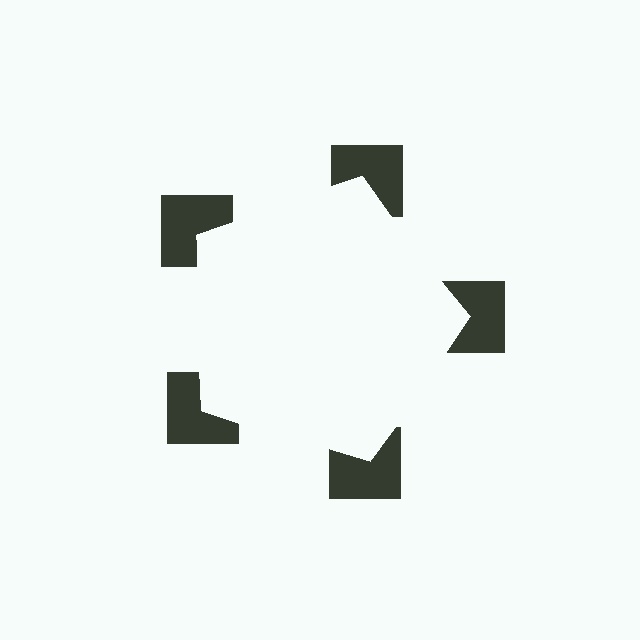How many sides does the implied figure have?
5 sides.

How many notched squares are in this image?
There are 5 — one at each vertex of the illusory pentagon.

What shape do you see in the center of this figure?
An illusory pentagon — its edges are inferred from the aligned wedge cuts in the notched squares, not physically drawn.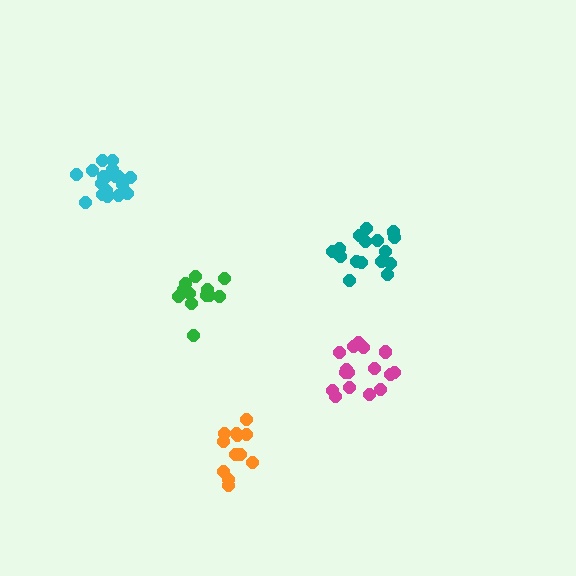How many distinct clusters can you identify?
There are 5 distinct clusters.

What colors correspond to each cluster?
The clusters are colored: teal, green, orange, cyan, magenta.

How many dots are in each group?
Group 1: 16 dots, Group 2: 12 dots, Group 3: 12 dots, Group 4: 18 dots, Group 5: 16 dots (74 total).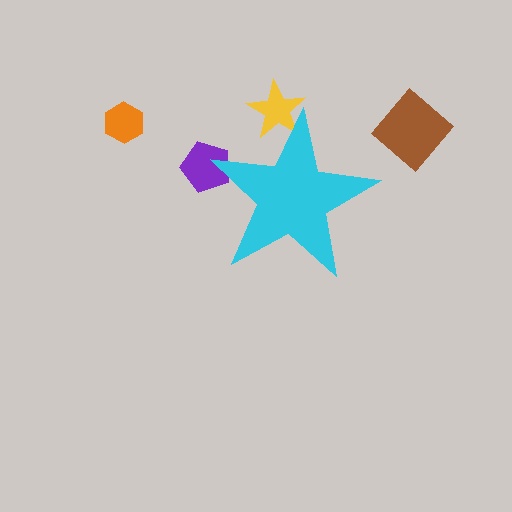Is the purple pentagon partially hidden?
Yes, the purple pentagon is partially hidden behind the cyan star.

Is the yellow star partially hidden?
Yes, the yellow star is partially hidden behind the cyan star.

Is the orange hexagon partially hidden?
No, the orange hexagon is fully visible.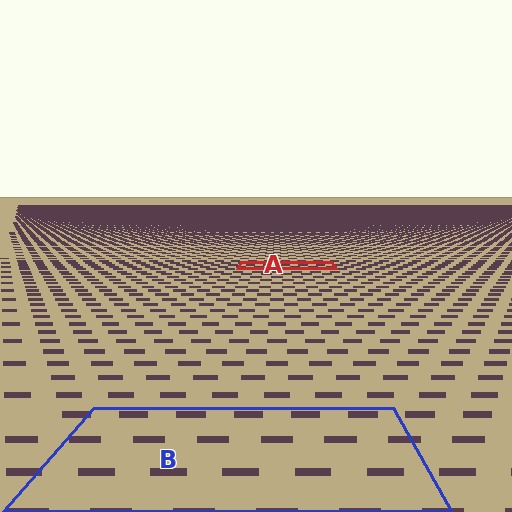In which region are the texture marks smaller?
The texture marks are smaller in region A, because it is farther away.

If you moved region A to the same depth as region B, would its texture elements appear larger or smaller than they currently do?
They would appear larger. At a closer depth, the same texture elements are projected at a bigger on-screen size.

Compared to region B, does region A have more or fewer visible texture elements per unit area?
Region A has more texture elements per unit area — they are packed more densely because it is farther away.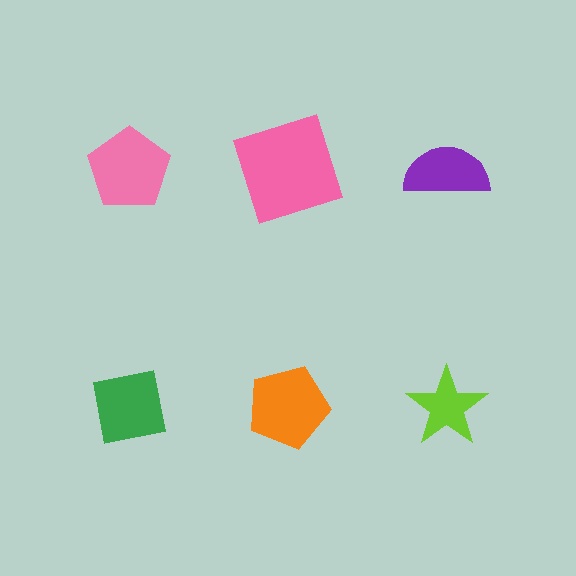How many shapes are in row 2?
3 shapes.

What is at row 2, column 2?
An orange pentagon.